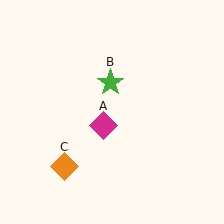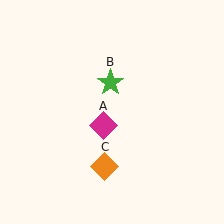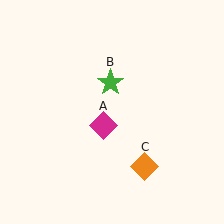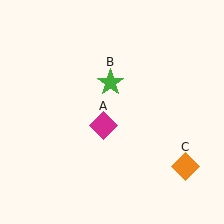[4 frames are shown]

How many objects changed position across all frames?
1 object changed position: orange diamond (object C).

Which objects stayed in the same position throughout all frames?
Magenta diamond (object A) and green star (object B) remained stationary.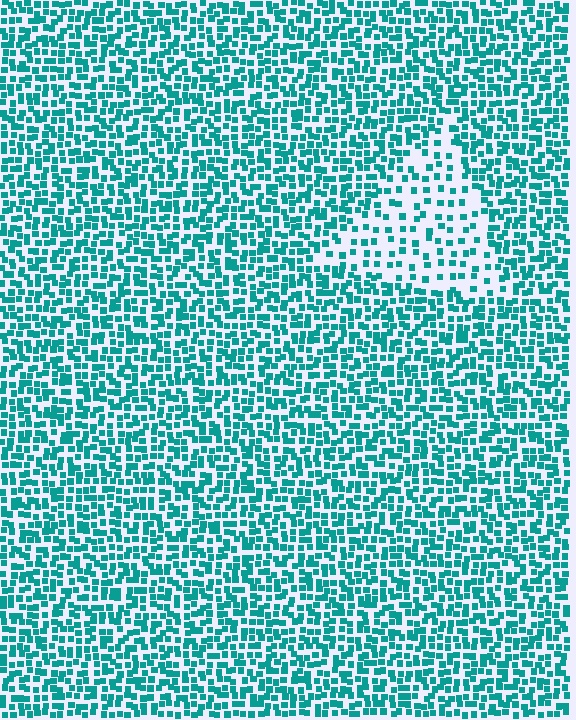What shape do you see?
I see a triangle.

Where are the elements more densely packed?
The elements are more densely packed outside the triangle boundary.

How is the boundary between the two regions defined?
The boundary is defined by a change in element density (approximately 2.2x ratio). All elements are the same color, size, and shape.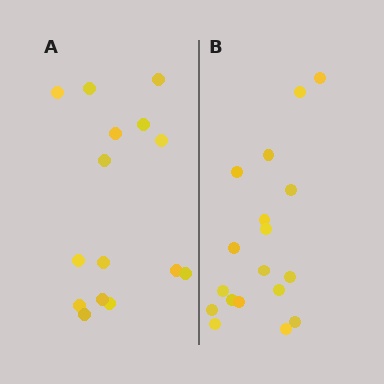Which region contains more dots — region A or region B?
Region B (the right region) has more dots.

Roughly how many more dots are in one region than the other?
Region B has just a few more — roughly 2 or 3 more dots than region A.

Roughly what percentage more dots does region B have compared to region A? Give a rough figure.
About 20% more.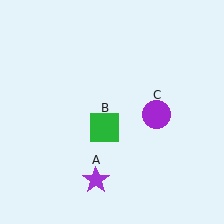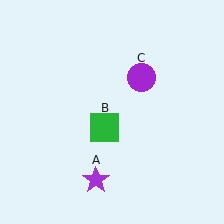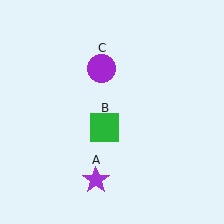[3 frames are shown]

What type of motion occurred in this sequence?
The purple circle (object C) rotated counterclockwise around the center of the scene.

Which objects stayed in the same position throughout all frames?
Purple star (object A) and green square (object B) remained stationary.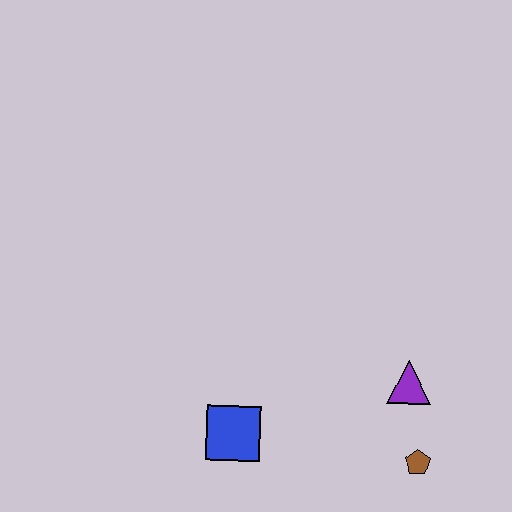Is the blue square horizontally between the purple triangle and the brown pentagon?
No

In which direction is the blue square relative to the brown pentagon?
The blue square is to the left of the brown pentagon.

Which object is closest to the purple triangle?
The brown pentagon is closest to the purple triangle.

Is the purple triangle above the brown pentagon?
Yes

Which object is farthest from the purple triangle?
The blue square is farthest from the purple triangle.